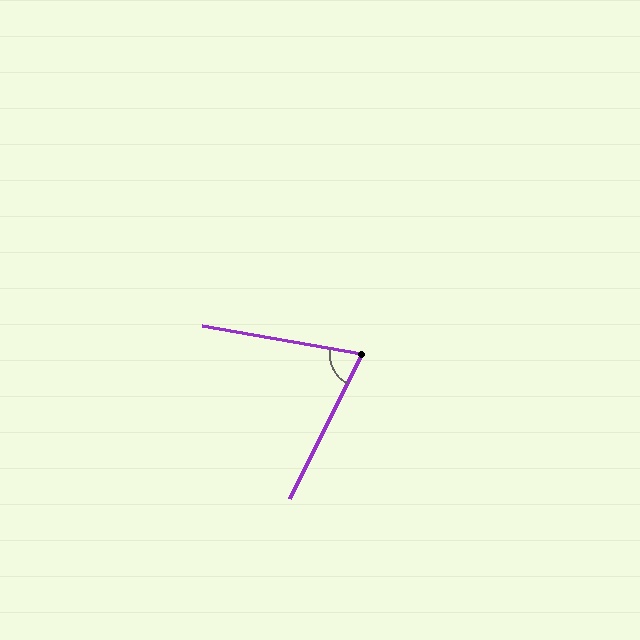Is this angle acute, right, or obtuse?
It is acute.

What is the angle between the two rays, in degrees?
Approximately 73 degrees.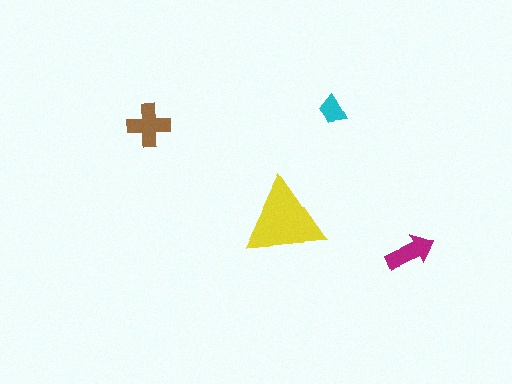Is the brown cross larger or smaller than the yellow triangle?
Smaller.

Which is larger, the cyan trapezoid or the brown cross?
The brown cross.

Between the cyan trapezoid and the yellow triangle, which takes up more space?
The yellow triangle.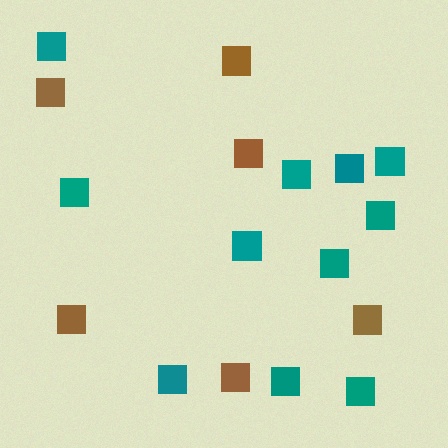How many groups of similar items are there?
There are 2 groups: one group of brown squares (6) and one group of teal squares (11).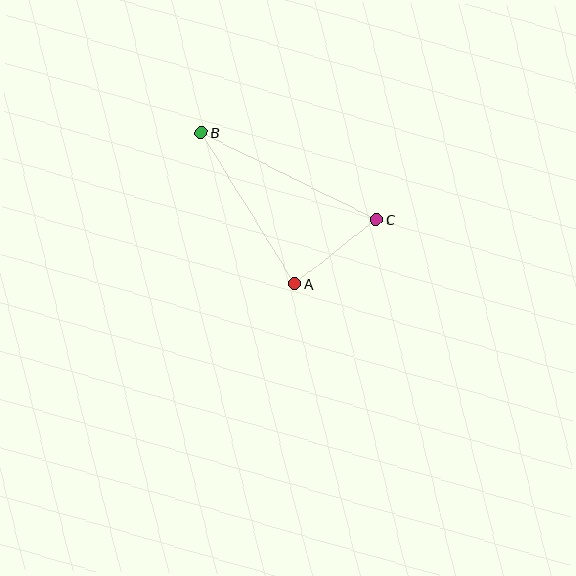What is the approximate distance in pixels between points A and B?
The distance between A and B is approximately 178 pixels.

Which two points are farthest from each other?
Points B and C are farthest from each other.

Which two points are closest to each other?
Points A and C are closest to each other.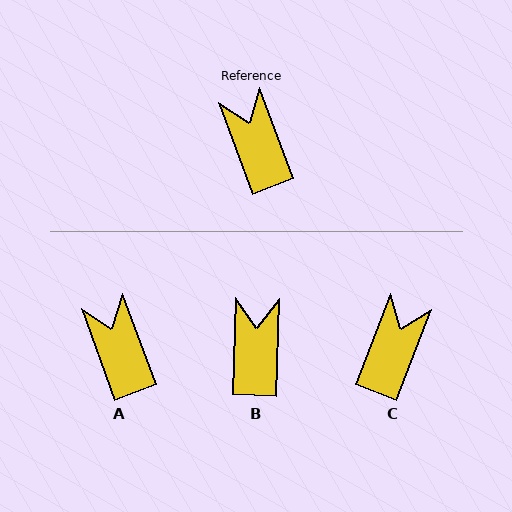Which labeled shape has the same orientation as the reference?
A.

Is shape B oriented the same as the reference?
No, it is off by about 22 degrees.